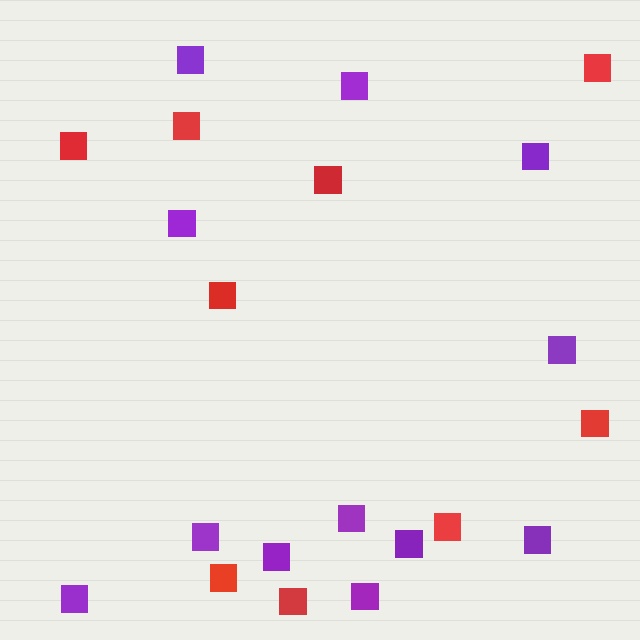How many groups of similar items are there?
There are 2 groups: one group of red squares (9) and one group of purple squares (12).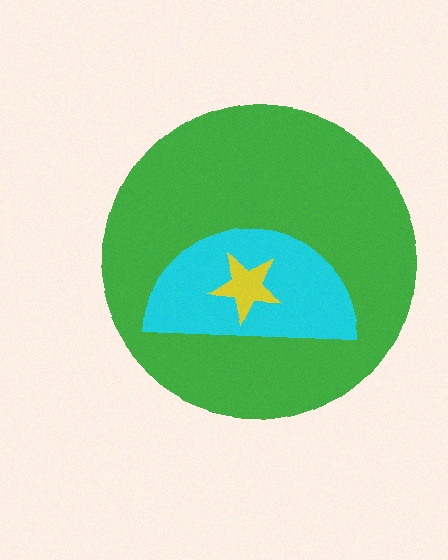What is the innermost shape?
The yellow star.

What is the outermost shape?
The green circle.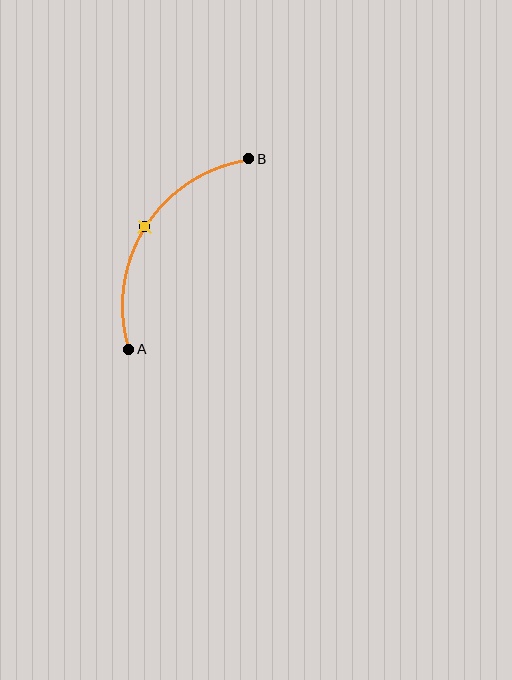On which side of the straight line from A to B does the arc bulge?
The arc bulges to the left of the straight line connecting A and B.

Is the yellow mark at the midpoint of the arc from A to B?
Yes. The yellow mark lies on the arc at equal arc-length from both A and B — it is the arc midpoint.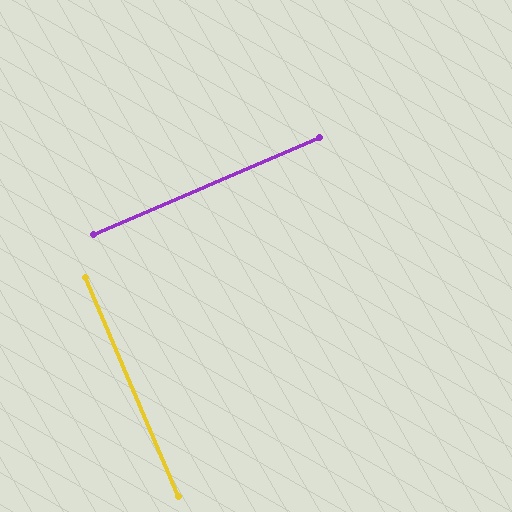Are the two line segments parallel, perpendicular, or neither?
Perpendicular — they meet at approximately 90°.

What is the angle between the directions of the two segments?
Approximately 90 degrees.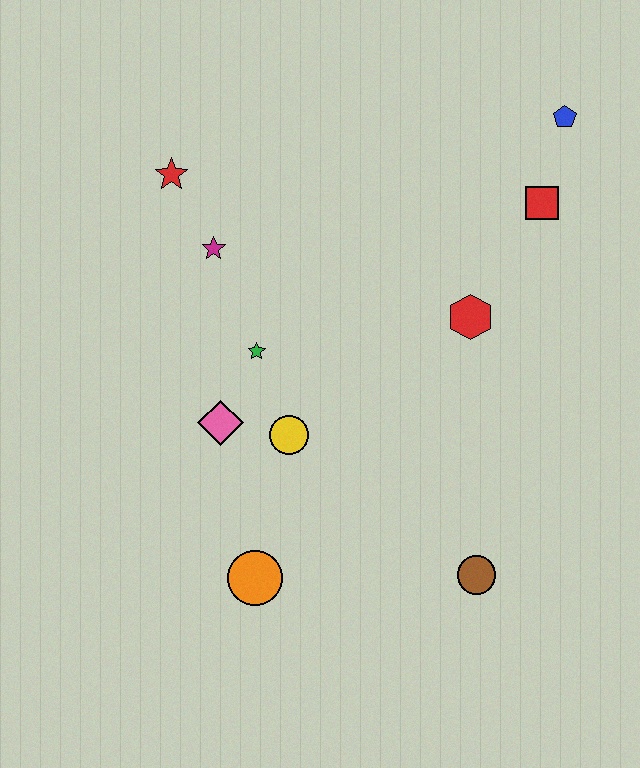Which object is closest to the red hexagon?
The red square is closest to the red hexagon.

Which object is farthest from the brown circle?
The red star is farthest from the brown circle.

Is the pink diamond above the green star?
No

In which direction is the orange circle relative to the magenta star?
The orange circle is below the magenta star.